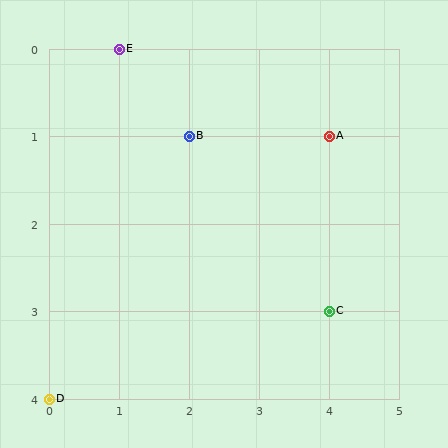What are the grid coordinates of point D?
Point D is at grid coordinates (0, 4).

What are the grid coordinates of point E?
Point E is at grid coordinates (1, 0).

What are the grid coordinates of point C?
Point C is at grid coordinates (4, 3).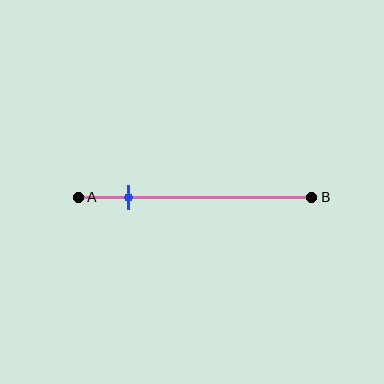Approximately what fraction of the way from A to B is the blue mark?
The blue mark is approximately 20% of the way from A to B.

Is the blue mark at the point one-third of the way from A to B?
No, the mark is at about 20% from A, not at the 33% one-third point.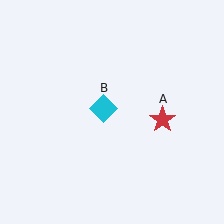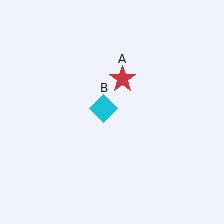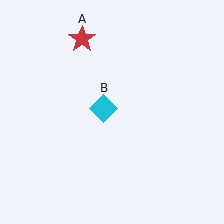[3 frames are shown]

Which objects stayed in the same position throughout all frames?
Cyan diamond (object B) remained stationary.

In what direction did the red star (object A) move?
The red star (object A) moved up and to the left.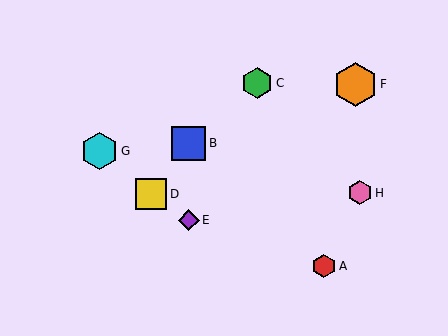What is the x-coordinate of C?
Object C is at x≈257.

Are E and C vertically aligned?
No, E is at x≈189 and C is at x≈257.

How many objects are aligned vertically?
2 objects (B, E) are aligned vertically.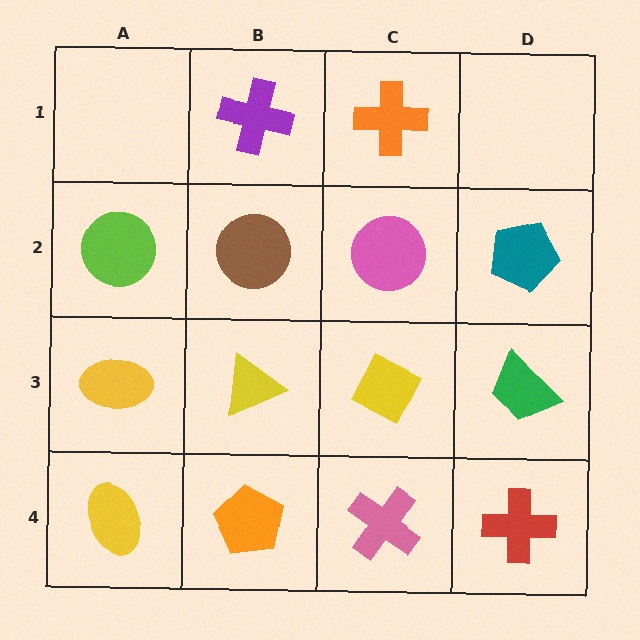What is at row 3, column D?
A green trapezoid.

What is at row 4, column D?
A red cross.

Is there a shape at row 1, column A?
No, that cell is empty.